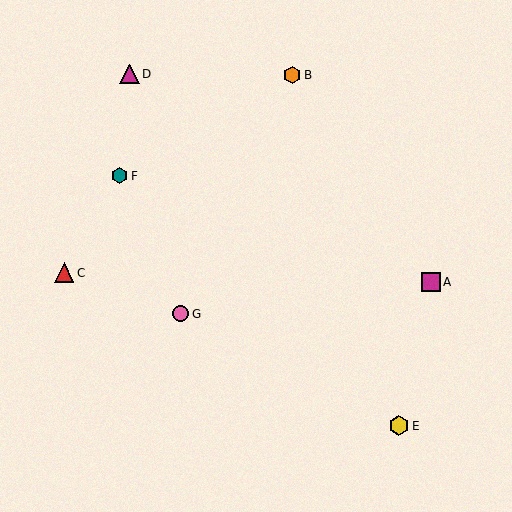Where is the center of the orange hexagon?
The center of the orange hexagon is at (292, 75).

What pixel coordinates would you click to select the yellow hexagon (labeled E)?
Click at (399, 426) to select the yellow hexagon E.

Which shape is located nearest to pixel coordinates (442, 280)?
The magenta square (labeled A) at (431, 282) is nearest to that location.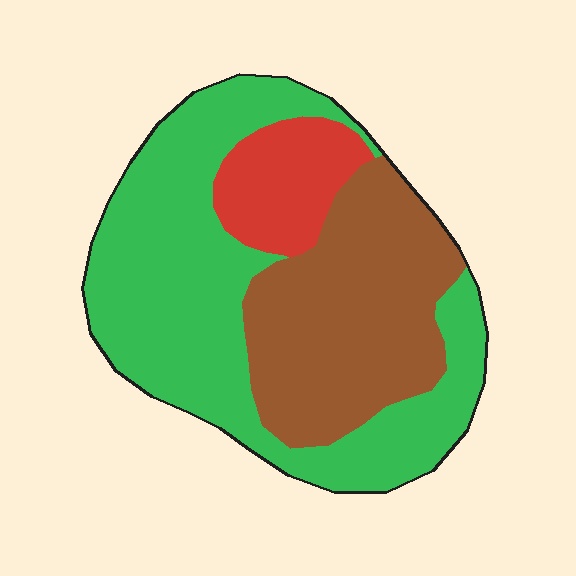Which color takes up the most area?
Green, at roughly 55%.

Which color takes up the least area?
Red, at roughly 15%.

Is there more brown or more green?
Green.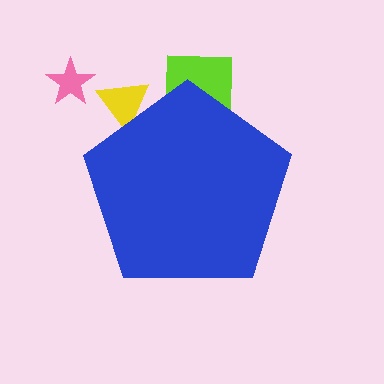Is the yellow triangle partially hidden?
Yes, the yellow triangle is partially hidden behind the blue pentagon.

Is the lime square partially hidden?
Yes, the lime square is partially hidden behind the blue pentagon.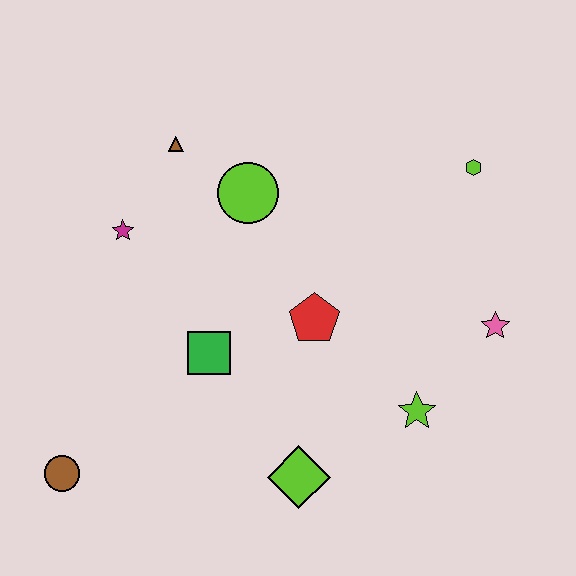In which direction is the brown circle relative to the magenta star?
The brown circle is below the magenta star.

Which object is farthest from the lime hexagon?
The brown circle is farthest from the lime hexagon.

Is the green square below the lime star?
No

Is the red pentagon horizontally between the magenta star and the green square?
No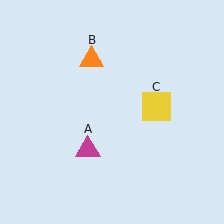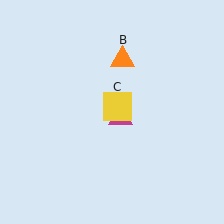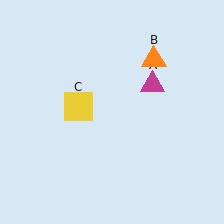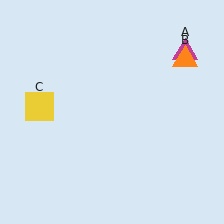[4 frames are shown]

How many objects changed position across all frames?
3 objects changed position: magenta triangle (object A), orange triangle (object B), yellow square (object C).